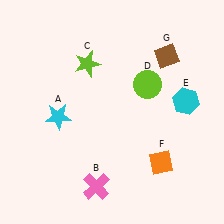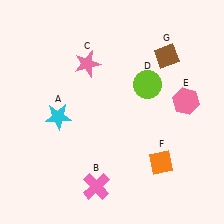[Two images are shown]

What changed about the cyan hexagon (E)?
In Image 1, E is cyan. In Image 2, it changed to pink.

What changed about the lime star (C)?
In Image 1, C is lime. In Image 2, it changed to pink.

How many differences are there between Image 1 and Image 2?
There are 2 differences between the two images.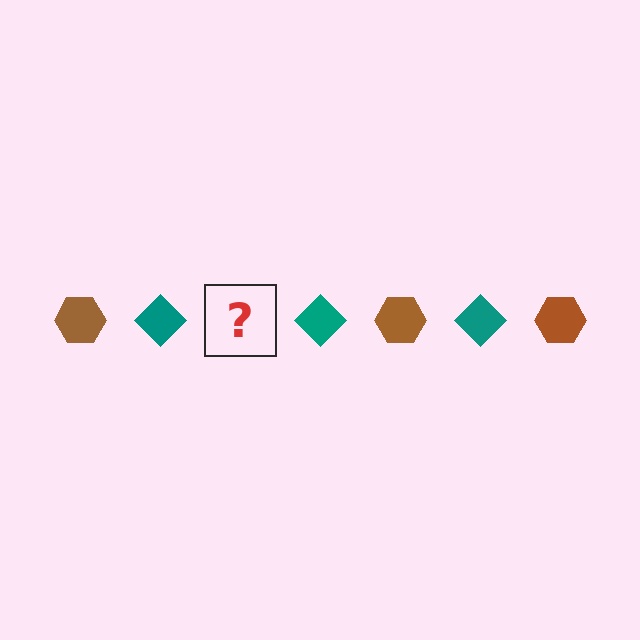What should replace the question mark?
The question mark should be replaced with a brown hexagon.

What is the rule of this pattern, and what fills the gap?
The rule is that the pattern alternates between brown hexagon and teal diamond. The gap should be filled with a brown hexagon.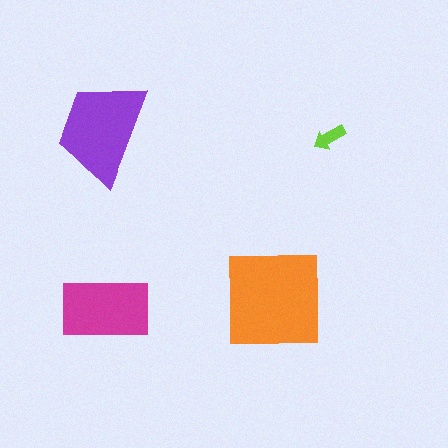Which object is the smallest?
The lime arrow.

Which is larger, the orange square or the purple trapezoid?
The orange square.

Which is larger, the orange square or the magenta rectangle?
The orange square.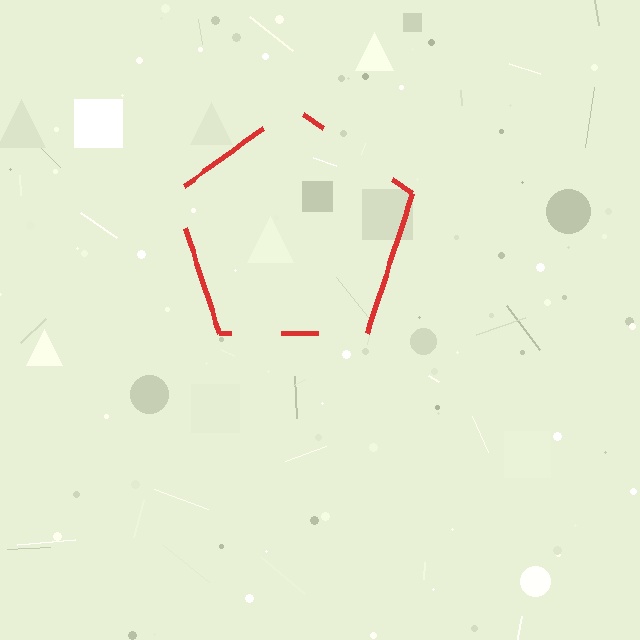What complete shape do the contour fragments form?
The contour fragments form a pentagon.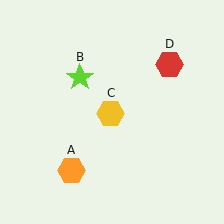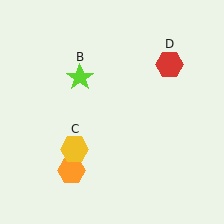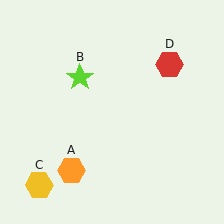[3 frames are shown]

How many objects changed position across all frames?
1 object changed position: yellow hexagon (object C).